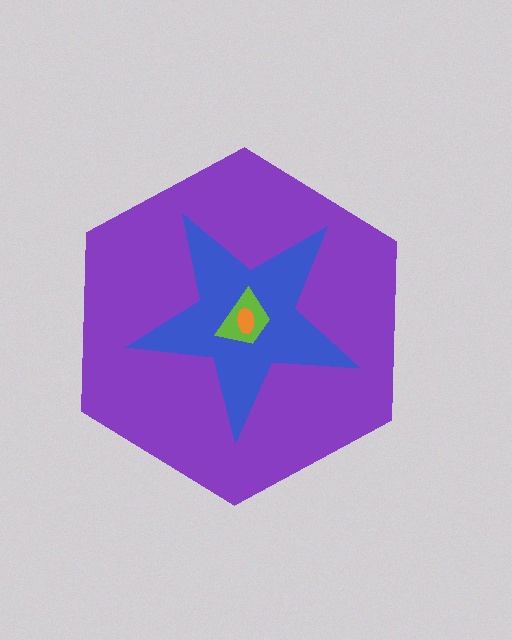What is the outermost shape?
The purple hexagon.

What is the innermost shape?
The orange ellipse.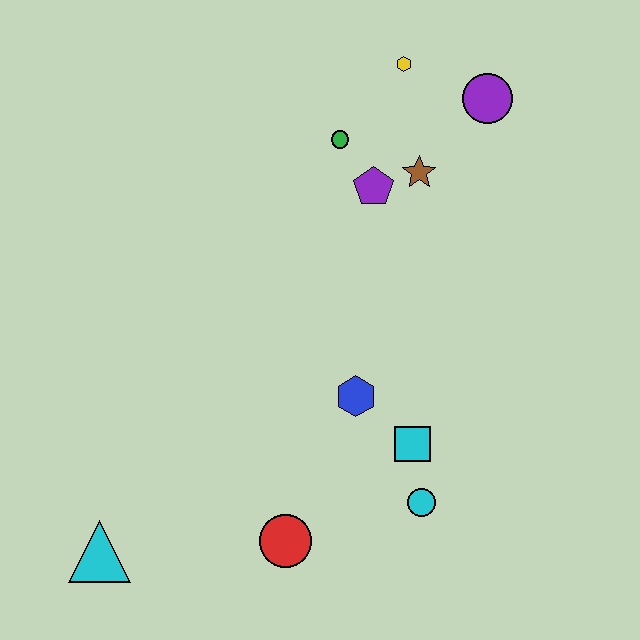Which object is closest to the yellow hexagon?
The purple circle is closest to the yellow hexagon.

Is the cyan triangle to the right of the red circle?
No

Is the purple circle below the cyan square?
No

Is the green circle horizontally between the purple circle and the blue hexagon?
No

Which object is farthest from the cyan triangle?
The purple circle is farthest from the cyan triangle.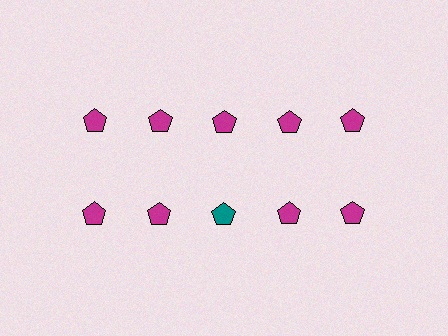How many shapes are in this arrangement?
There are 10 shapes arranged in a grid pattern.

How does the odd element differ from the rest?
It has a different color: teal instead of magenta.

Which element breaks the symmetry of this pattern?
The teal pentagon in the second row, center column breaks the symmetry. All other shapes are magenta pentagons.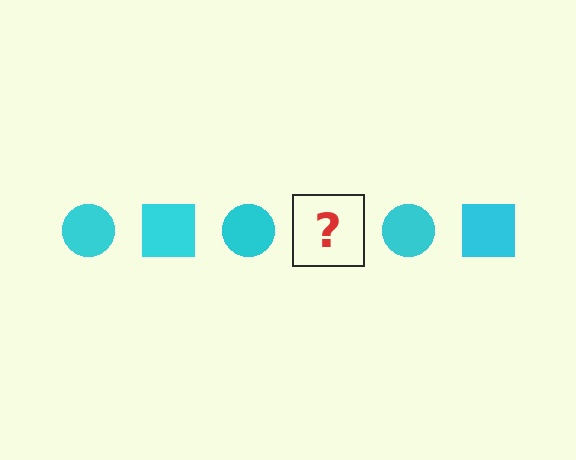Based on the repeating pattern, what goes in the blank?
The blank should be a cyan square.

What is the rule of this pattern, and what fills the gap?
The rule is that the pattern cycles through circle, square shapes in cyan. The gap should be filled with a cyan square.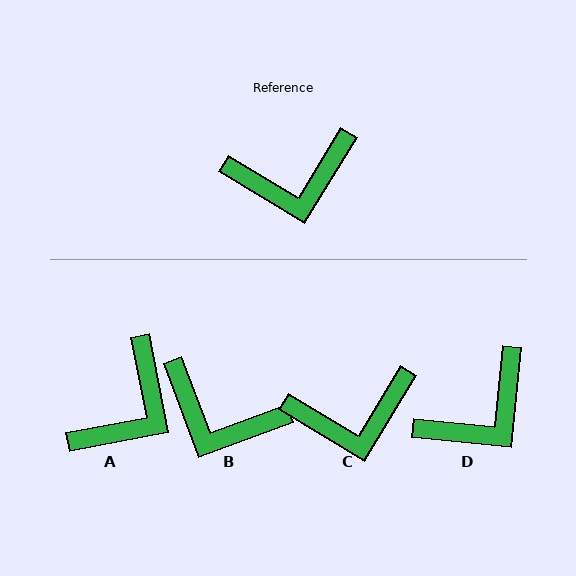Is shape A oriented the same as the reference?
No, it is off by about 42 degrees.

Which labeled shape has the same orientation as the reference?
C.